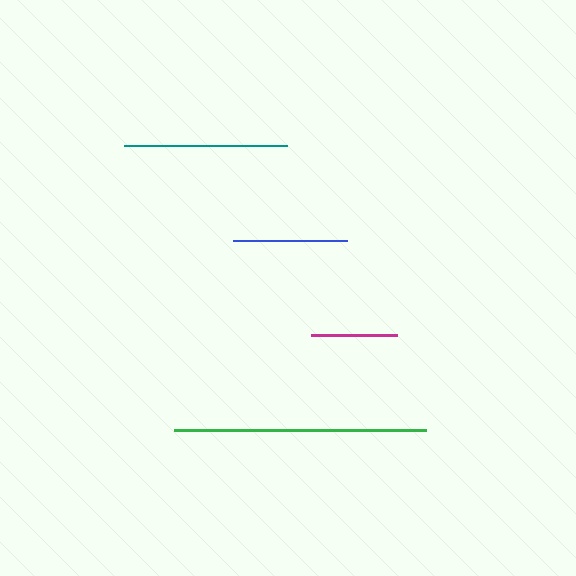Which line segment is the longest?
The green line is the longest at approximately 251 pixels.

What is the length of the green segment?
The green segment is approximately 251 pixels long.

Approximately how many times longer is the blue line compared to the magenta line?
The blue line is approximately 1.3 times the length of the magenta line.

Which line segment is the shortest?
The magenta line is the shortest at approximately 85 pixels.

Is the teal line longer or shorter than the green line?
The green line is longer than the teal line.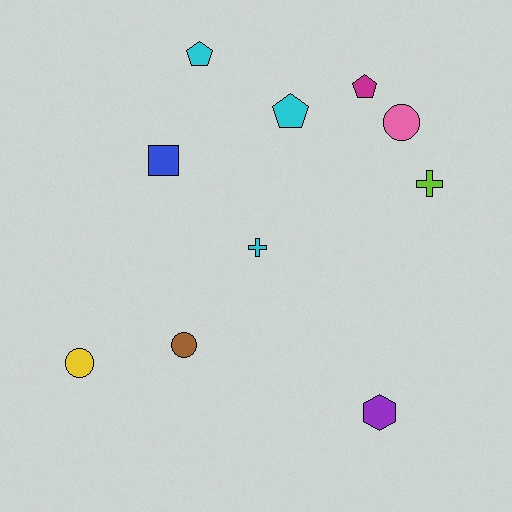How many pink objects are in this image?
There is 1 pink object.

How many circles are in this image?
There are 3 circles.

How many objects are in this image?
There are 10 objects.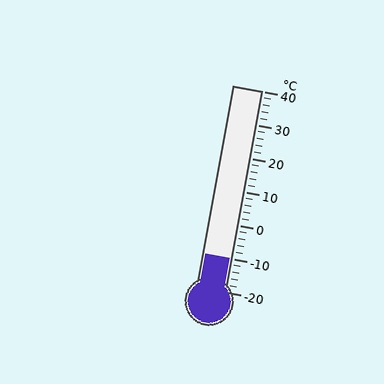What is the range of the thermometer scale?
The thermometer scale ranges from -20°C to 40°C.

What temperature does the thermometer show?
The thermometer shows approximately -10°C.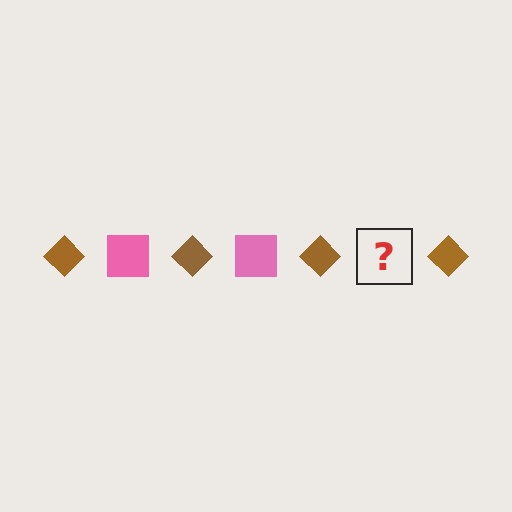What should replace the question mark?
The question mark should be replaced with a pink square.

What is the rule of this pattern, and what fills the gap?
The rule is that the pattern alternates between brown diamond and pink square. The gap should be filled with a pink square.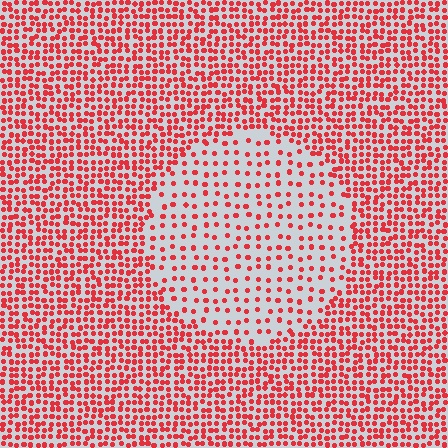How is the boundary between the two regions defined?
The boundary is defined by a change in element density (approximately 2.3x ratio). All elements are the same color, size, and shape.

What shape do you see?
I see a circle.